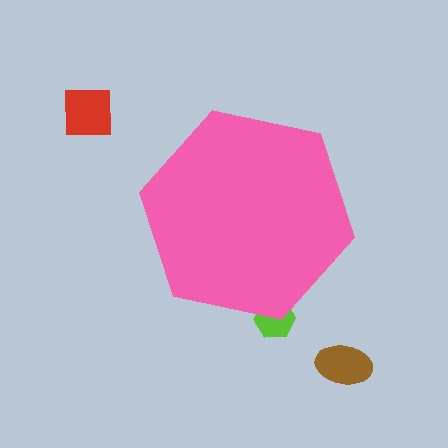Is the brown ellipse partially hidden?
No, the brown ellipse is fully visible.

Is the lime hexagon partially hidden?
Yes, the lime hexagon is partially hidden behind the pink hexagon.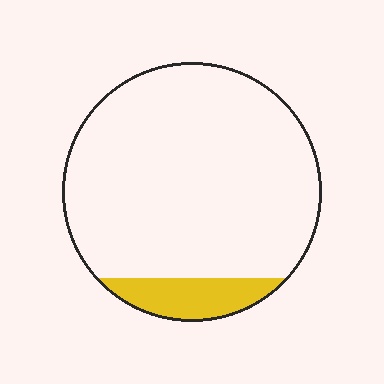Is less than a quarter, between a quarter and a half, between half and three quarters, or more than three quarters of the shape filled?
Less than a quarter.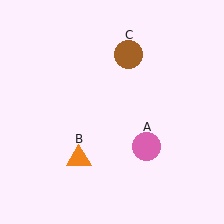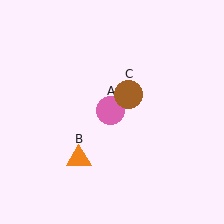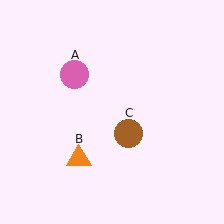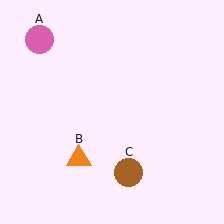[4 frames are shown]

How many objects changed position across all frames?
2 objects changed position: pink circle (object A), brown circle (object C).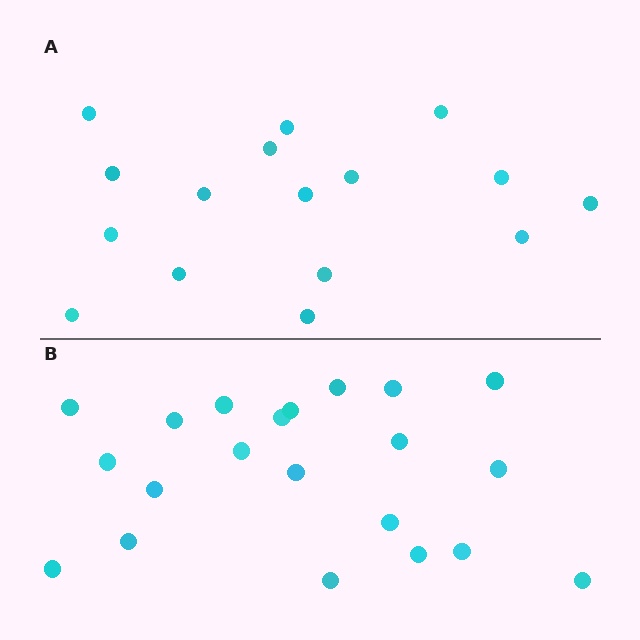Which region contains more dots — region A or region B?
Region B (the bottom region) has more dots.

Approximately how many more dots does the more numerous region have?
Region B has about 5 more dots than region A.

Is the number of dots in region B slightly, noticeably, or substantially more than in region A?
Region B has noticeably more, but not dramatically so. The ratio is roughly 1.3 to 1.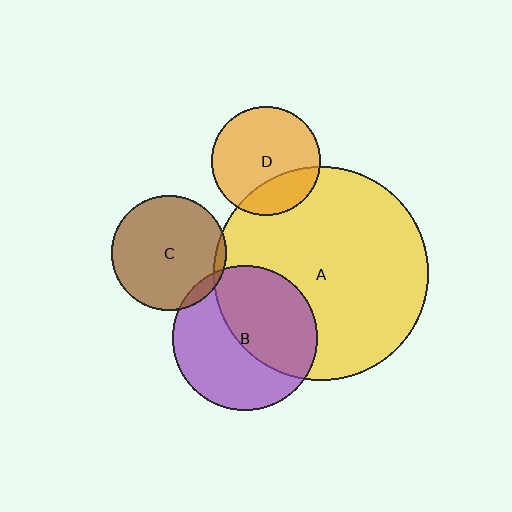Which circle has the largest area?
Circle A (yellow).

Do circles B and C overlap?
Yes.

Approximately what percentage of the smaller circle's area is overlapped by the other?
Approximately 5%.